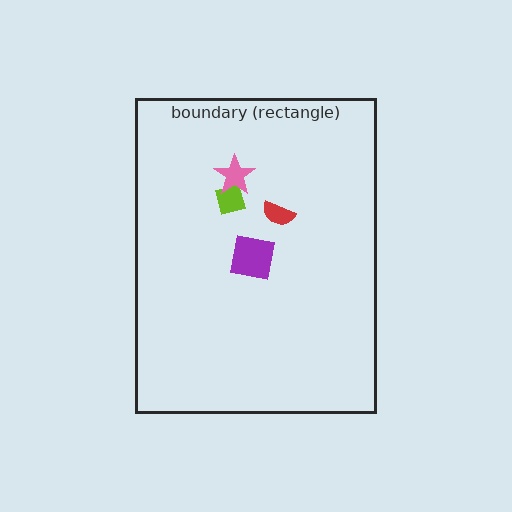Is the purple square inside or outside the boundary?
Inside.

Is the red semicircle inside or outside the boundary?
Inside.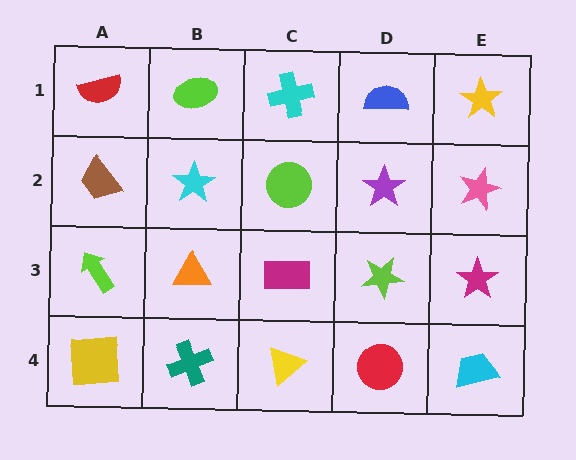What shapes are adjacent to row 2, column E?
A yellow star (row 1, column E), a magenta star (row 3, column E), a purple star (row 2, column D).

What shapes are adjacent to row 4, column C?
A magenta rectangle (row 3, column C), a teal cross (row 4, column B), a red circle (row 4, column D).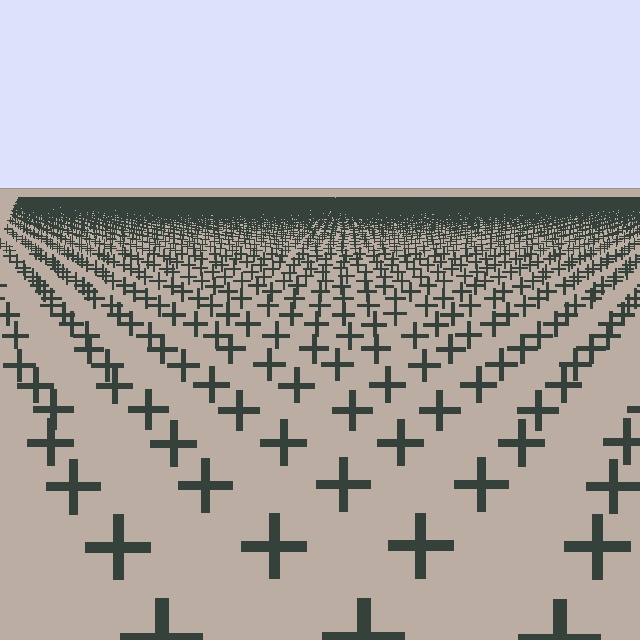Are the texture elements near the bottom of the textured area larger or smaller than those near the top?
Larger. Near the bottom, elements are closer to the viewer and appear at a bigger on-screen size.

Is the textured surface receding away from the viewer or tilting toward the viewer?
The surface is receding away from the viewer. Texture elements get smaller and denser toward the top.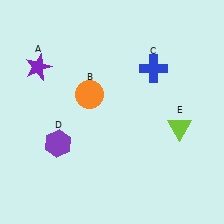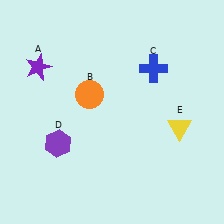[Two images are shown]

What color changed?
The triangle (E) changed from lime in Image 1 to yellow in Image 2.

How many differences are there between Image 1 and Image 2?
There is 1 difference between the two images.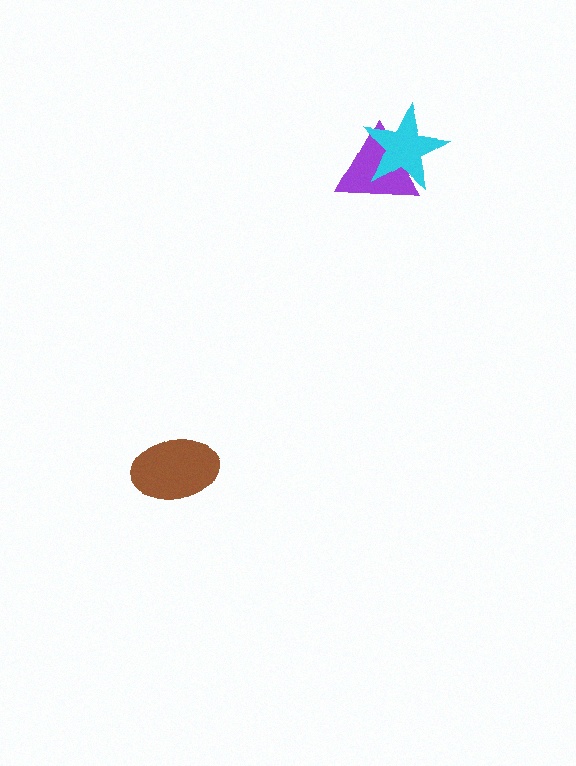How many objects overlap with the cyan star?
1 object overlaps with the cyan star.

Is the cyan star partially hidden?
No, no other shape covers it.